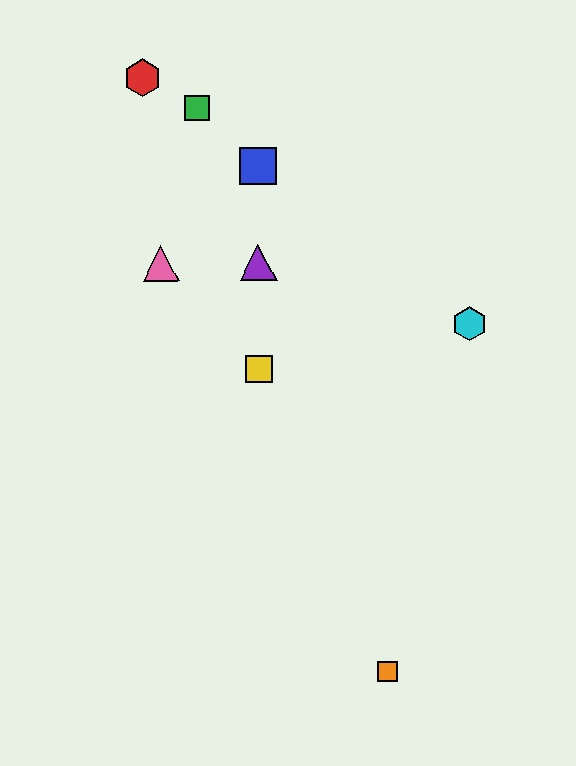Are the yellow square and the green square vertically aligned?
No, the yellow square is at x≈259 and the green square is at x≈197.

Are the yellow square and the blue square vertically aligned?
Yes, both are at x≈259.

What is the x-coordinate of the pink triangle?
The pink triangle is at x≈161.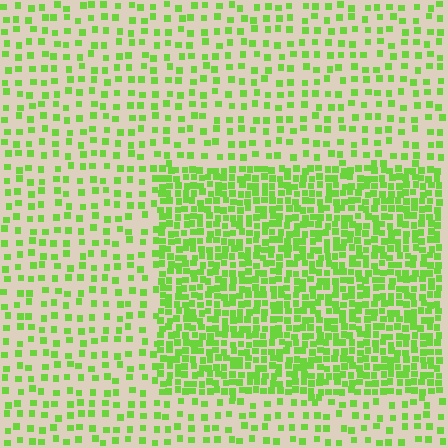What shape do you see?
I see a rectangle.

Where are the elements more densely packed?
The elements are more densely packed inside the rectangle boundary.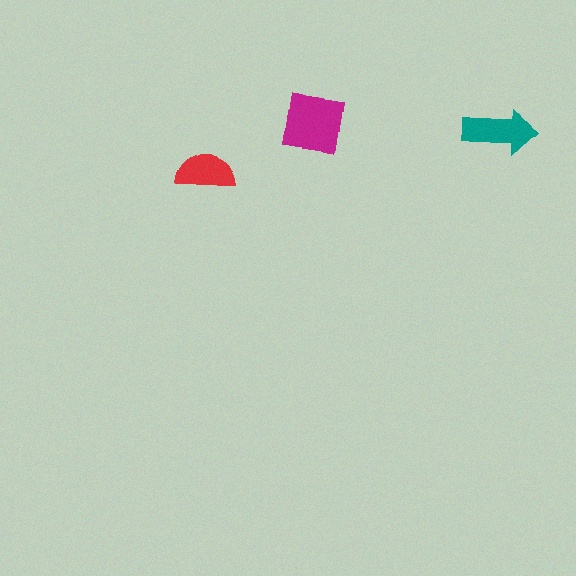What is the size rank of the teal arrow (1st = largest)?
2nd.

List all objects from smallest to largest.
The red semicircle, the teal arrow, the magenta square.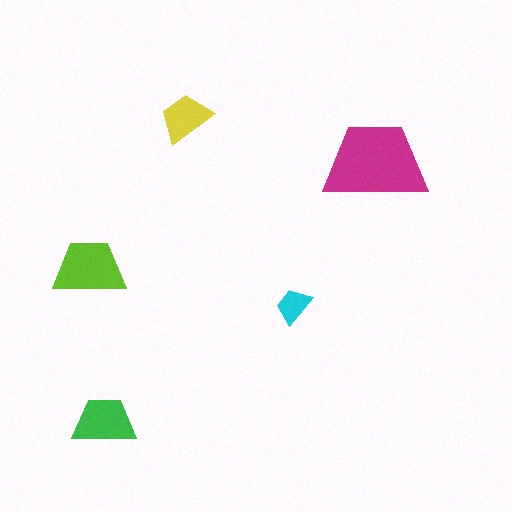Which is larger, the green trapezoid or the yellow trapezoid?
The green one.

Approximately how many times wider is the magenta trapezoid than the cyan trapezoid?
About 3 times wider.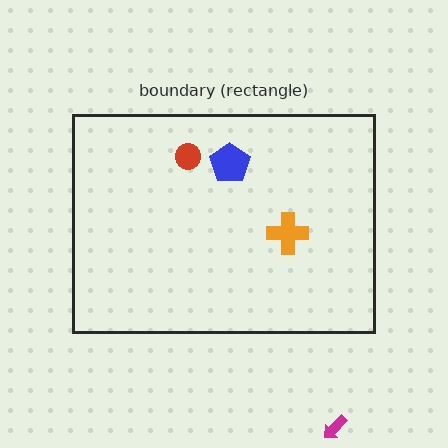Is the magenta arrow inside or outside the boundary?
Outside.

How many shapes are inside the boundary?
3 inside, 1 outside.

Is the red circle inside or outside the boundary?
Inside.